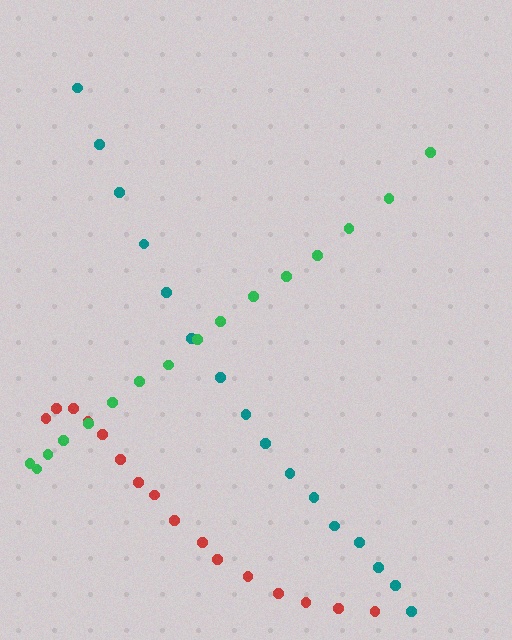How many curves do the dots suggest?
There are 3 distinct paths.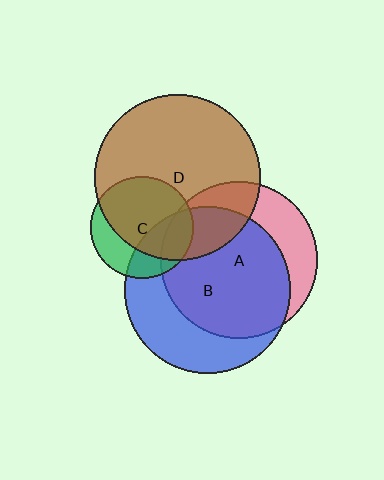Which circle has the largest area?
Circle B (blue).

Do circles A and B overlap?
Yes.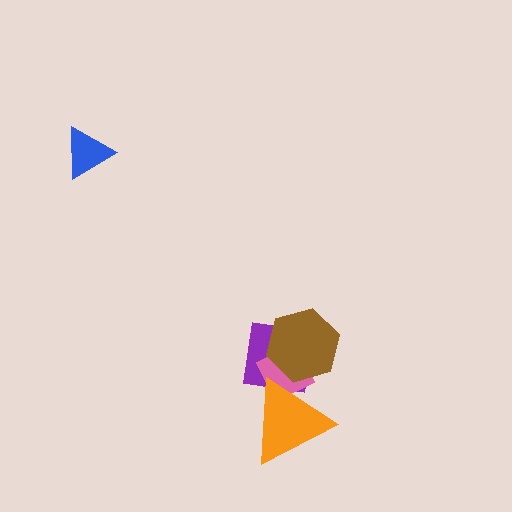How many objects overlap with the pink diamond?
3 objects overlap with the pink diamond.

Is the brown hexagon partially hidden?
Yes, it is partially covered by another shape.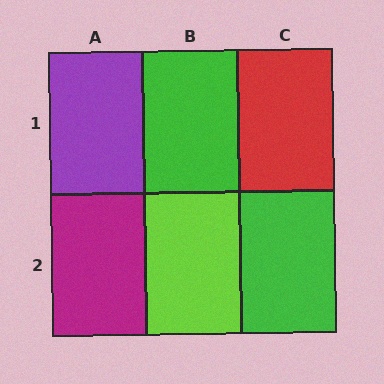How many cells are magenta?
1 cell is magenta.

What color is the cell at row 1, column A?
Purple.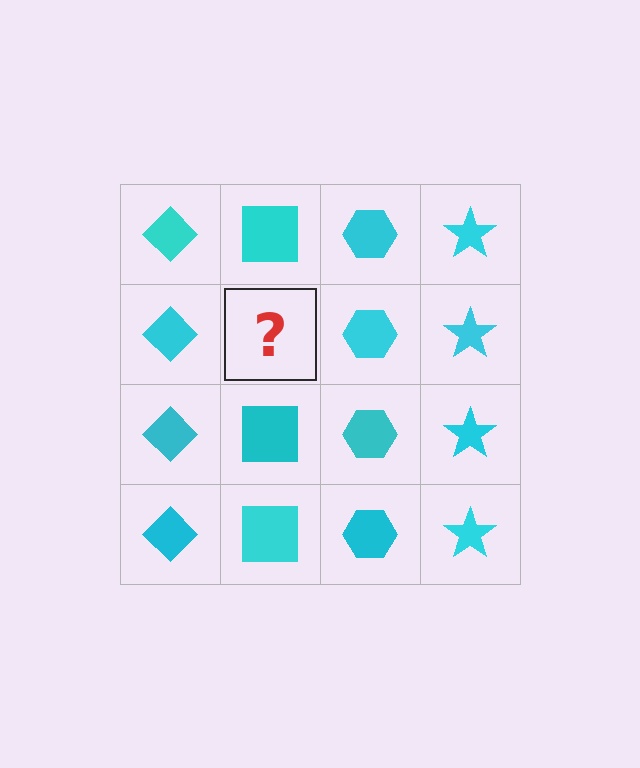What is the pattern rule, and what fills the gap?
The rule is that each column has a consistent shape. The gap should be filled with a cyan square.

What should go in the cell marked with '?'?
The missing cell should contain a cyan square.